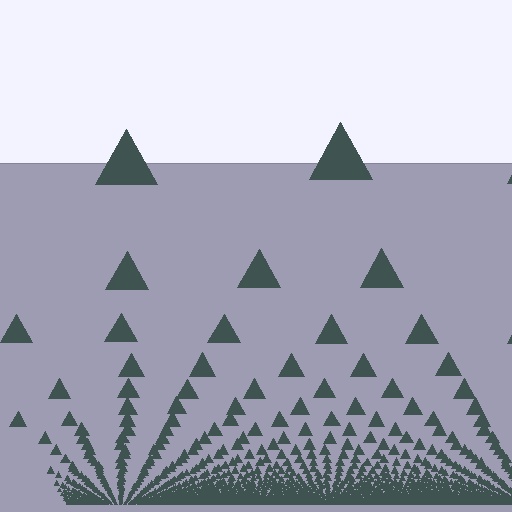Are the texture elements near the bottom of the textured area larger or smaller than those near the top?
Smaller. The gradient is inverted — elements near the bottom are smaller and denser.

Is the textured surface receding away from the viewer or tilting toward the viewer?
The surface appears to tilt toward the viewer. Texture elements get larger and sparser toward the top.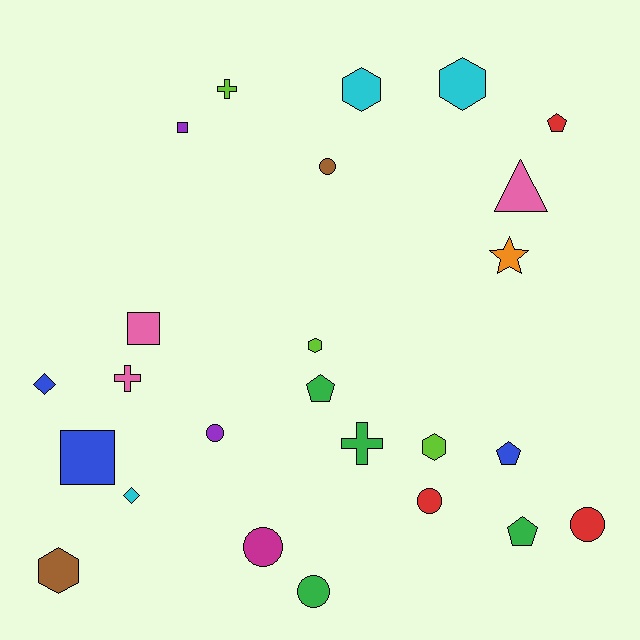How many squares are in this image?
There are 3 squares.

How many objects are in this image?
There are 25 objects.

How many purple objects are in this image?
There are 2 purple objects.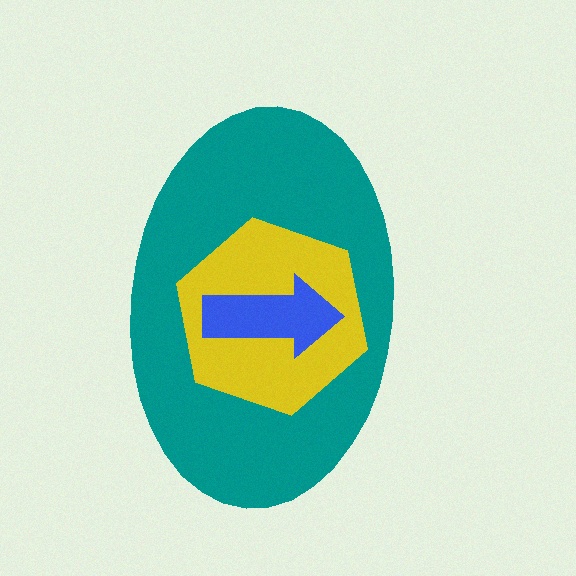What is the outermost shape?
The teal ellipse.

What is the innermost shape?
The blue arrow.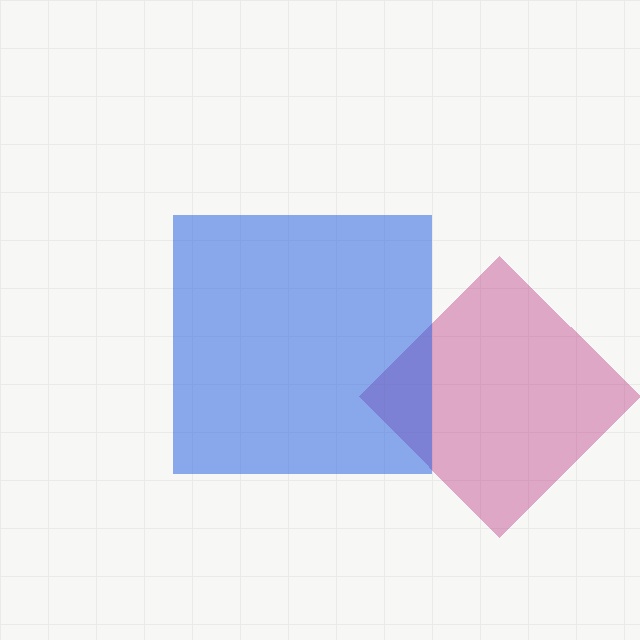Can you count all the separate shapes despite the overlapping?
Yes, there are 2 separate shapes.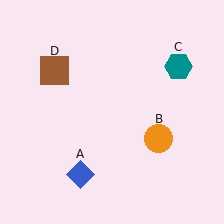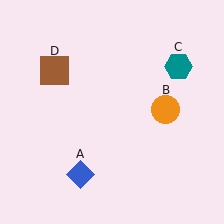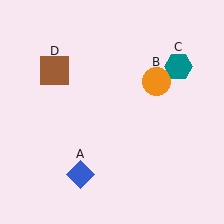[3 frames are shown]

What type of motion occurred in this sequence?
The orange circle (object B) rotated counterclockwise around the center of the scene.